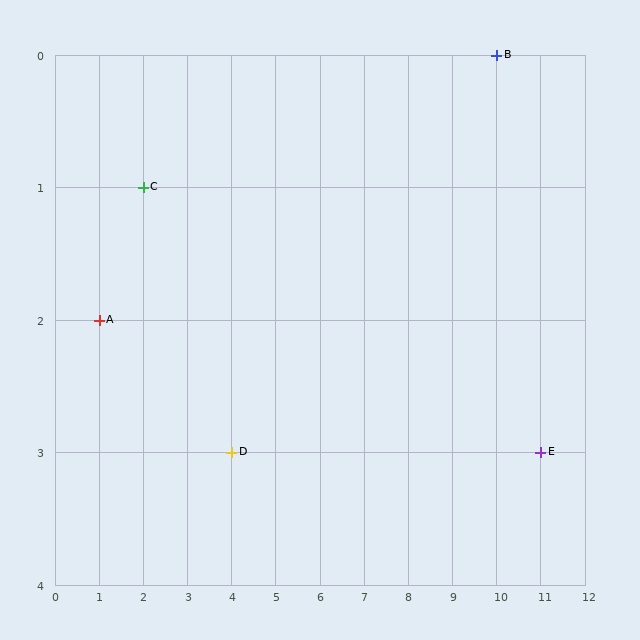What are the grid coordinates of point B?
Point B is at grid coordinates (10, 0).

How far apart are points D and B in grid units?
Points D and B are 6 columns and 3 rows apart (about 6.7 grid units diagonally).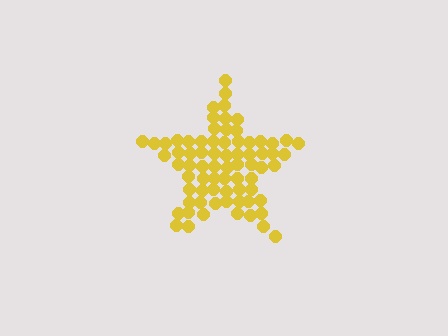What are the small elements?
The small elements are circles.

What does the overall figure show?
The overall figure shows a star.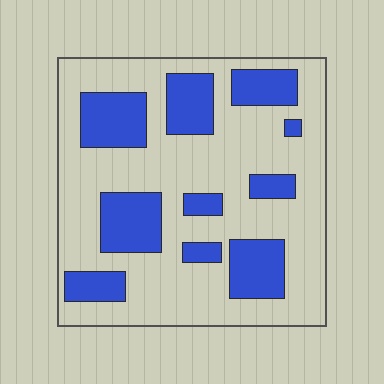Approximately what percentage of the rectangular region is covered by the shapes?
Approximately 30%.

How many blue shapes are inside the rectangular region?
10.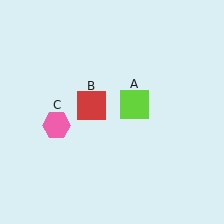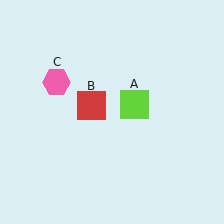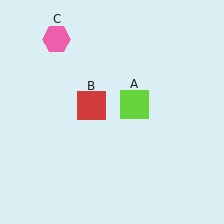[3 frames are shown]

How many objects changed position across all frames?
1 object changed position: pink hexagon (object C).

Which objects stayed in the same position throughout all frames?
Lime square (object A) and red square (object B) remained stationary.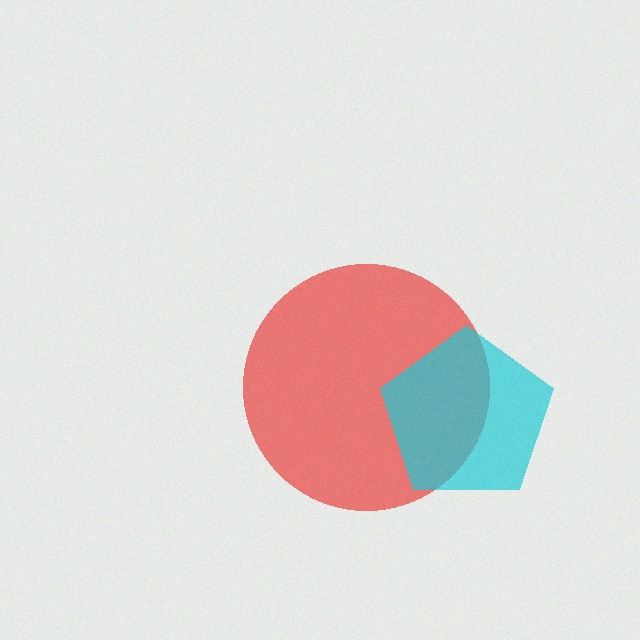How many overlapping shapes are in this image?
There are 2 overlapping shapes in the image.